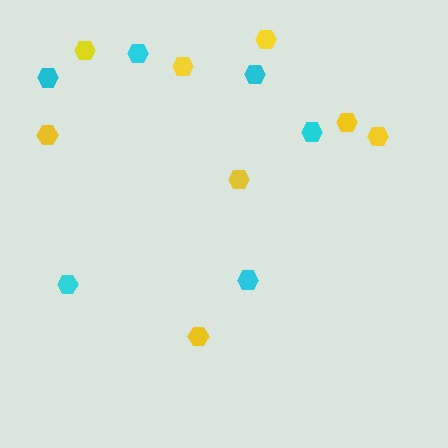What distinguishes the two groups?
There are 2 groups: one group of cyan hexagons (6) and one group of yellow hexagons (8).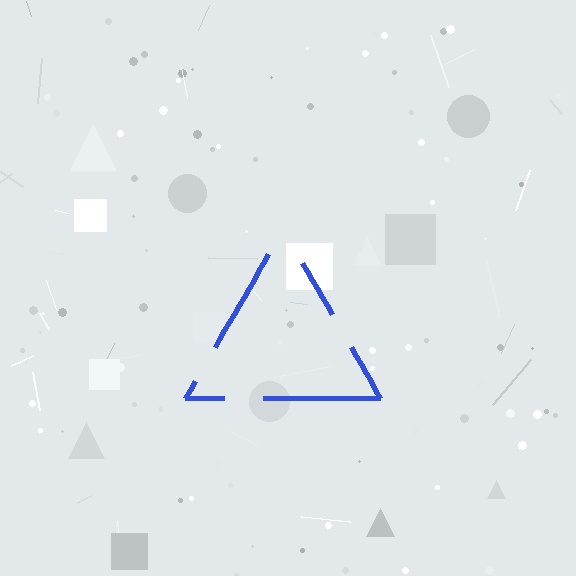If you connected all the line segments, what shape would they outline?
They would outline a triangle.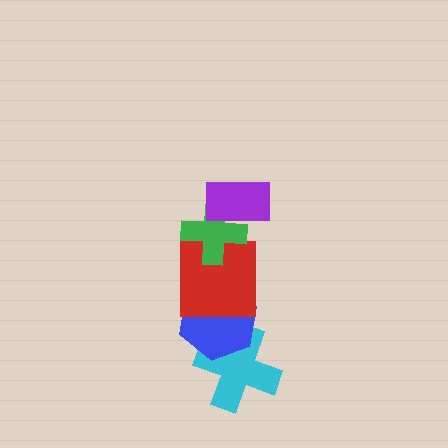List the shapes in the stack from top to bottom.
From top to bottom: the purple rectangle, the green cross, the red square, the blue hexagon, the cyan cross.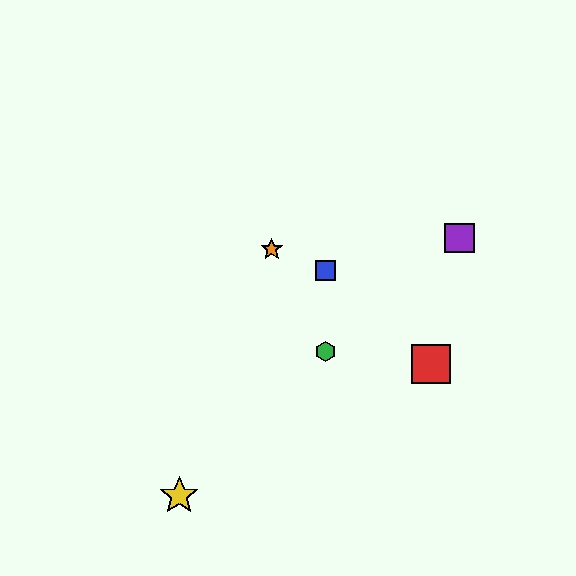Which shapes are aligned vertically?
The blue square, the green hexagon are aligned vertically.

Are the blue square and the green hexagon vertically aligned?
Yes, both are at x≈325.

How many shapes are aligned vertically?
2 shapes (the blue square, the green hexagon) are aligned vertically.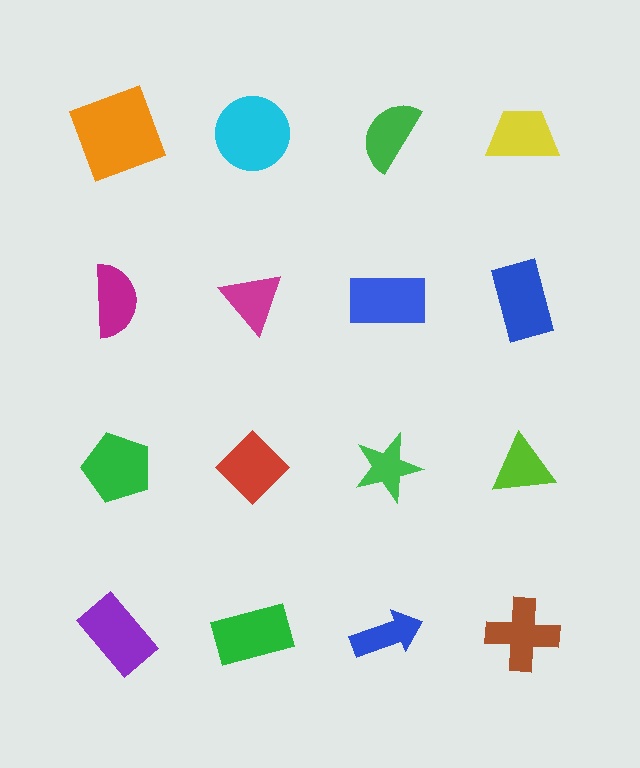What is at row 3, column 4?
A lime triangle.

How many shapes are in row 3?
4 shapes.